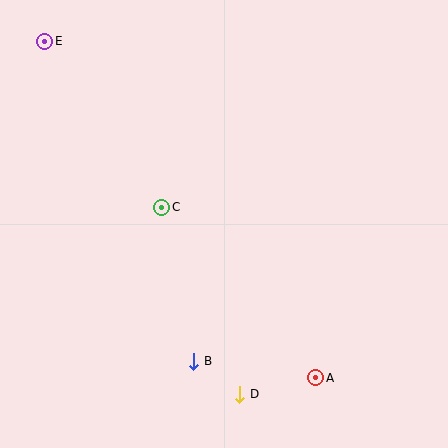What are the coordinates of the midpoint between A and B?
The midpoint between A and B is at (255, 370).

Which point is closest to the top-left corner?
Point E is closest to the top-left corner.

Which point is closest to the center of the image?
Point C at (162, 207) is closest to the center.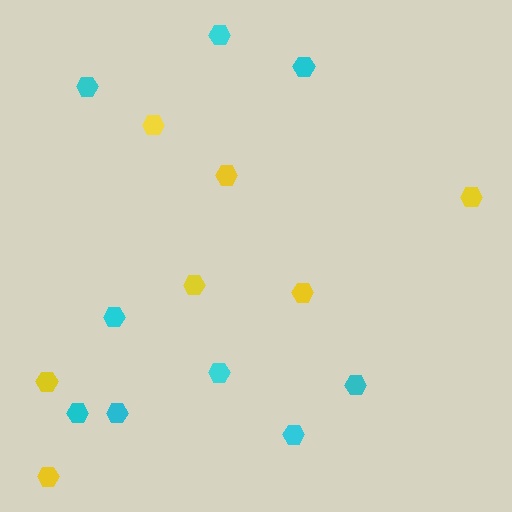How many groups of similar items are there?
There are 2 groups: one group of cyan hexagons (9) and one group of yellow hexagons (7).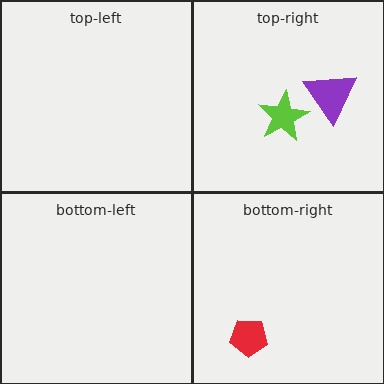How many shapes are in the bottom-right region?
1.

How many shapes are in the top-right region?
2.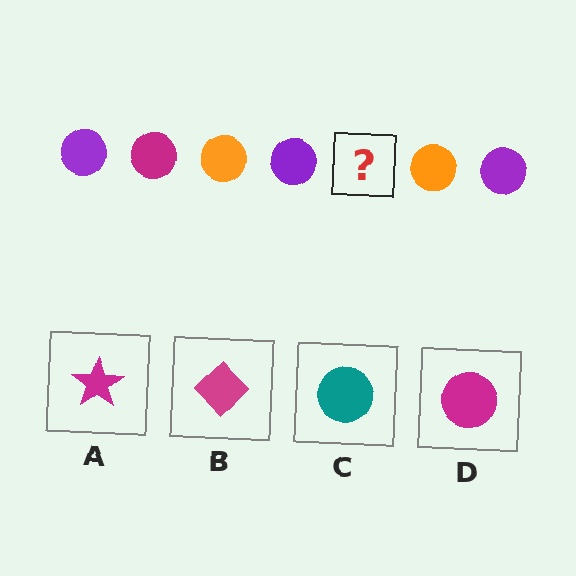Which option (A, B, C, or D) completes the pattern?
D.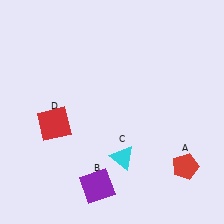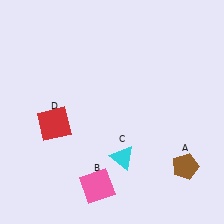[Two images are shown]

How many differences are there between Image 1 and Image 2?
There are 2 differences between the two images.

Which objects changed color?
A changed from red to brown. B changed from purple to pink.